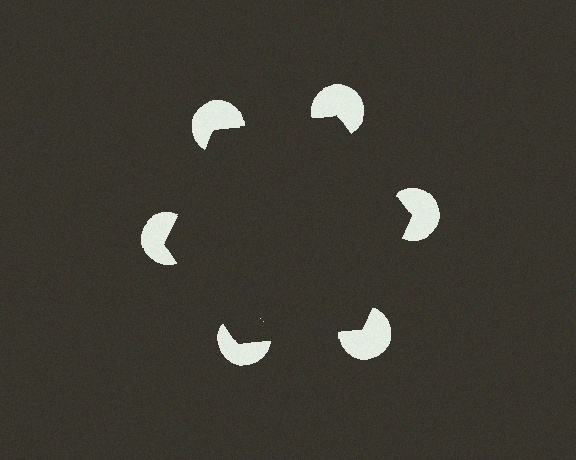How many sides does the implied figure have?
6 sides.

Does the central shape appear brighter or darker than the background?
It typically appears slightly darker than the background, even though no actual brightness change is drawn.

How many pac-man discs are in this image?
There are 6 — one at each vertex of the illusory hexagon.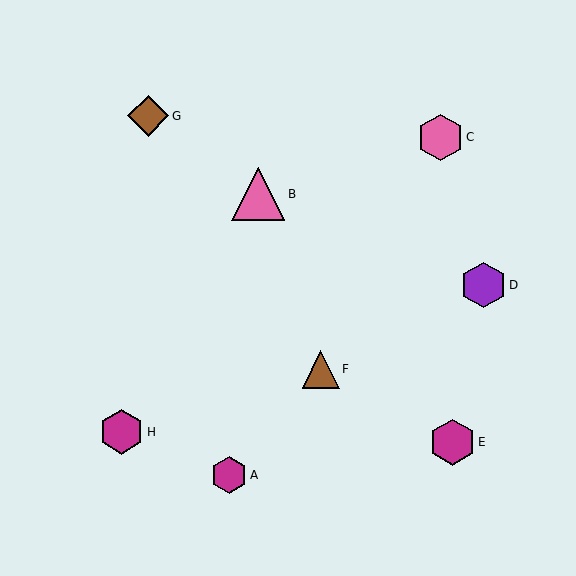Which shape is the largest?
The pink triangle (labeled B) is the largest.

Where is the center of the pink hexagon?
The center of the pink hexagon is at (440, 137).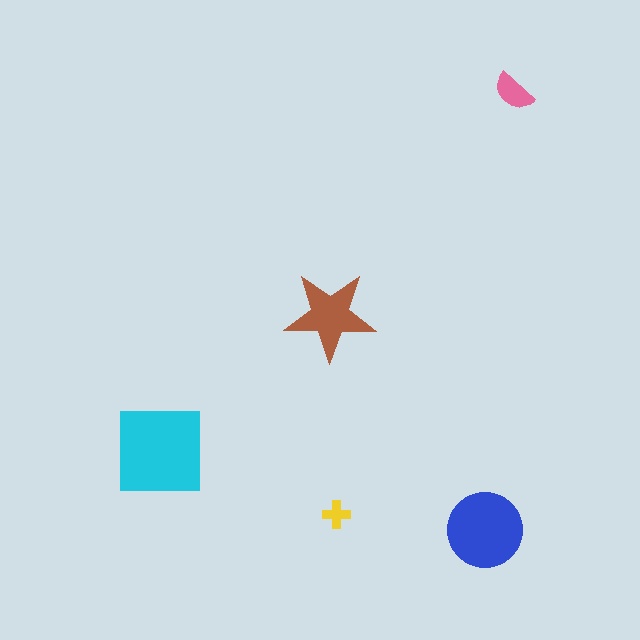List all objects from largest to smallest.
The cyan square, the blue circle, the brown star, the pink semicircle, the yellow cross.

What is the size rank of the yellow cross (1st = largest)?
5th.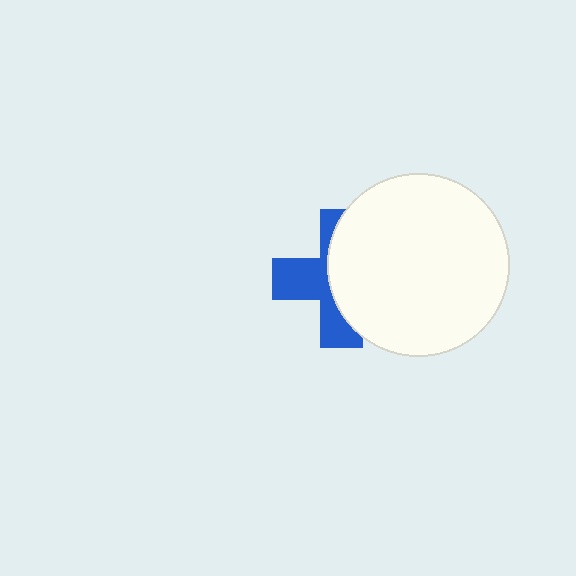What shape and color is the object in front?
The object in front is a white circle.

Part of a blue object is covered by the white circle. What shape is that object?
It is a cross.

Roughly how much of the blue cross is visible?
A small part of it is visible (roughly 45%).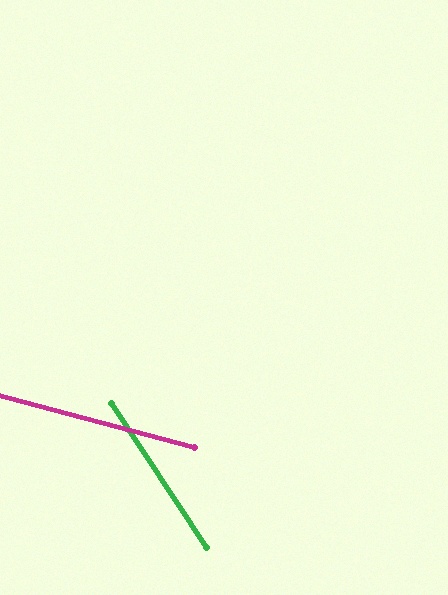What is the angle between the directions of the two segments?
Approximately 42 degrees.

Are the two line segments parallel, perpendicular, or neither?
Neither parallel nor perpendicular — they differ by about 42°.